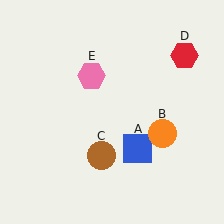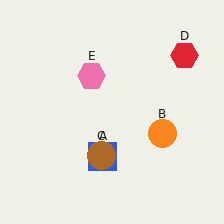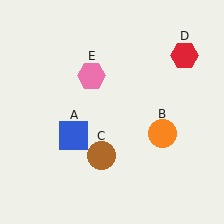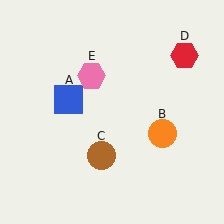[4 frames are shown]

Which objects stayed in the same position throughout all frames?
Orange circle (object B) and brown circle (object C) and red hexagon (object D) and pink hexagon (object E) remained stationary.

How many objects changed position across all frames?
1 object changed position: blue square (object A).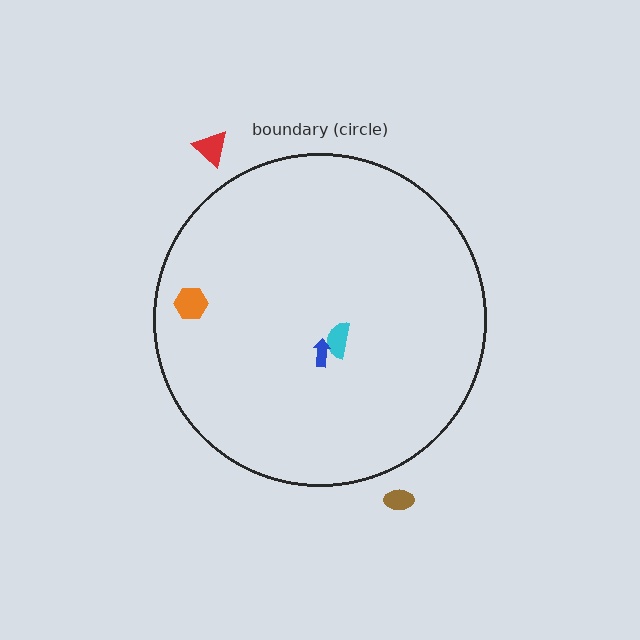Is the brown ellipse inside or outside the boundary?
Outside.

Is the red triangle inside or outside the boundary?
Outside.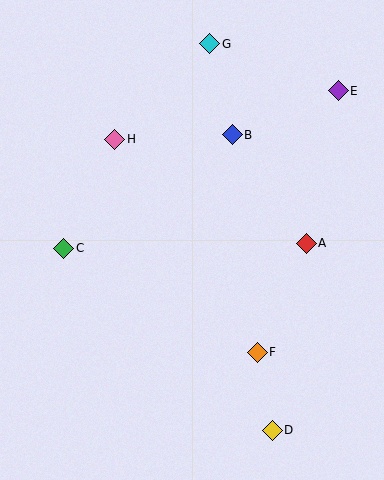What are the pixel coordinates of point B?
Point B is at (232, 135).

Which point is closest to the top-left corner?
Point H is closest to the top-left corner.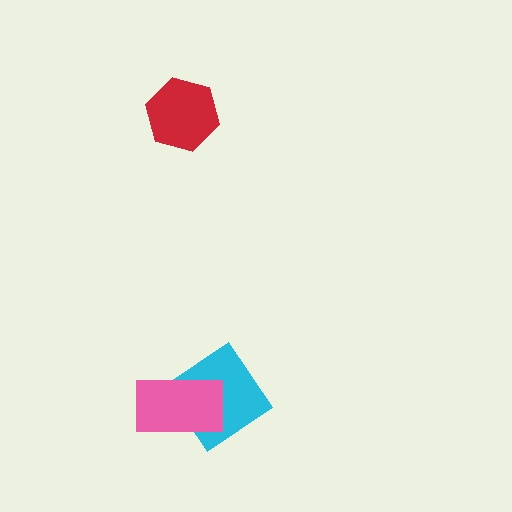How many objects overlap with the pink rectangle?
1 object overlaps with the pink rectangle.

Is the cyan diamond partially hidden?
Yes, it is partially covered by another shape.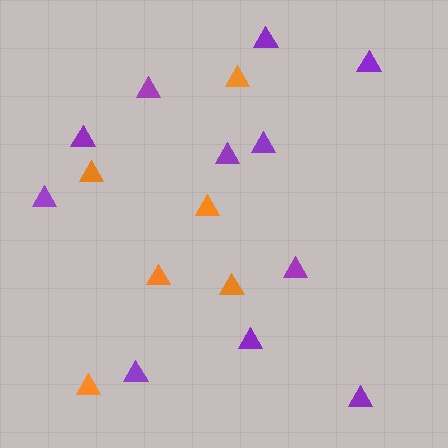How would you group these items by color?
There are 2 groups: one group of orange triangles (6) and one group of purple triangles (11).